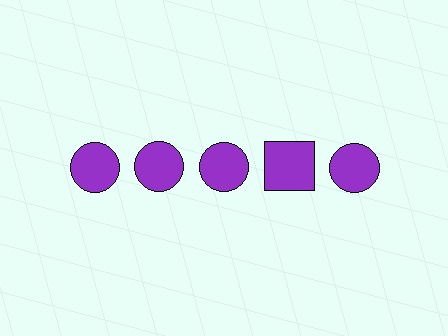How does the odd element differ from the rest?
It has a different shape: square instead of circle.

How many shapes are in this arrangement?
There are 5 shapes arranged in a grid pattern.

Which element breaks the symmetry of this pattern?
The purple square in the top row, second from right column breaks the symmetry. All other shapes are purple circles.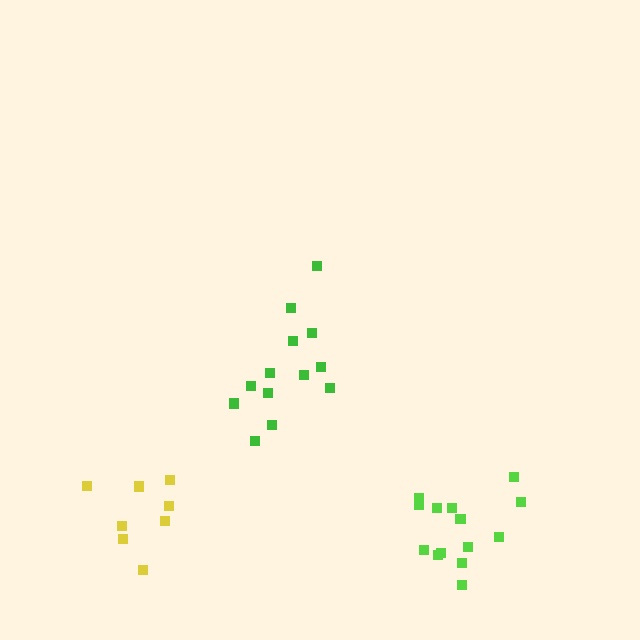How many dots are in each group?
Group 1: 14 dots, Group 2: 13 dots, Group 3: 8 dots (35 total).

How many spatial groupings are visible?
There are 3 spatial groupings.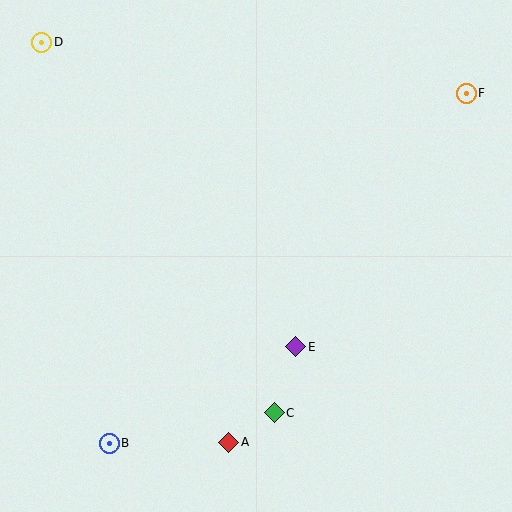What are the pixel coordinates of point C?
Point C is at (274, 413).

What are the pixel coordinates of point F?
Point F is at (466, 93).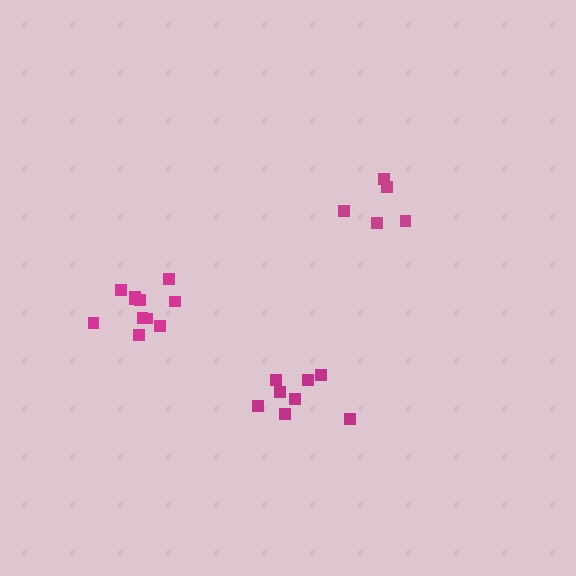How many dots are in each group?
Group 1: 5 dots, Group 2: 11 dots, Group 3: 8 dots (24 total).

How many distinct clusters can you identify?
There are 3 distinct clusters.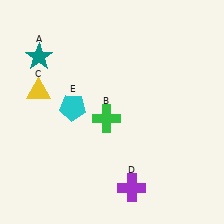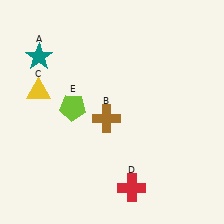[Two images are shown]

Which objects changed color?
B changed from green to brown. D changed from purple to red. E changed from cyan to lime.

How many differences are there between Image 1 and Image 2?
There are 3 differences between the two images.